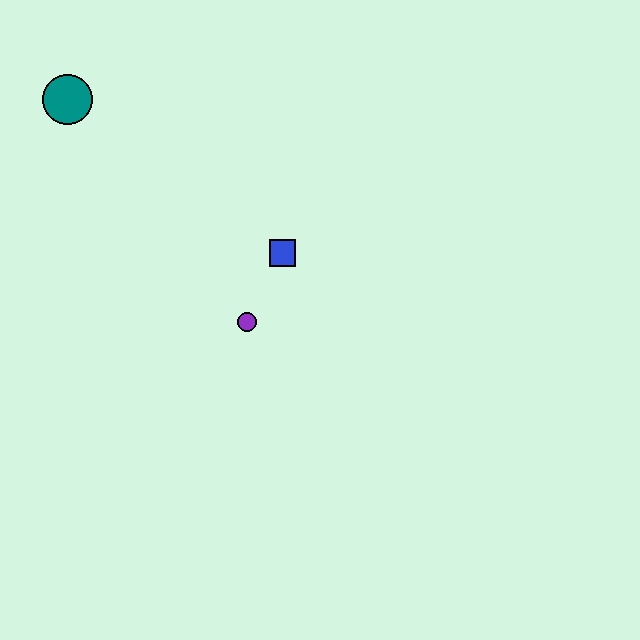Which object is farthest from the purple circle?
The teal circle is farthest from the purple circle.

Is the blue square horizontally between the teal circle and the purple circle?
No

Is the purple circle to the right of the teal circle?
Yes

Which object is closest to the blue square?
The purple circle is closest to the blue square.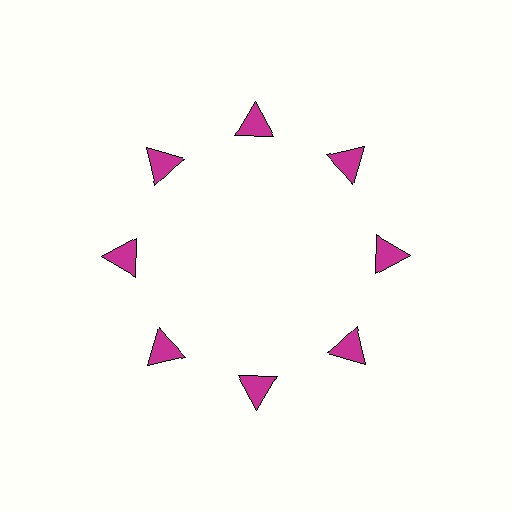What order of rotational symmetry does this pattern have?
This pattern has 8-fold rotational symmetry.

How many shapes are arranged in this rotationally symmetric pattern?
There are 8 shapes, arranged in 8 groups of 1.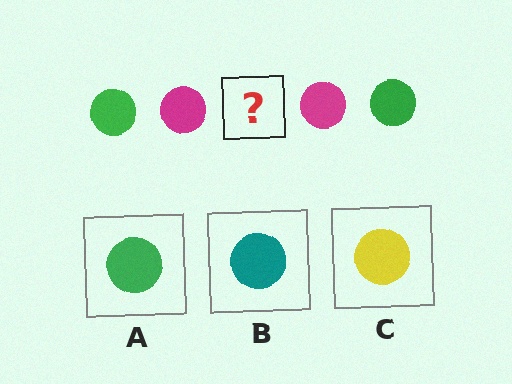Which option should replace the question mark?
Option A.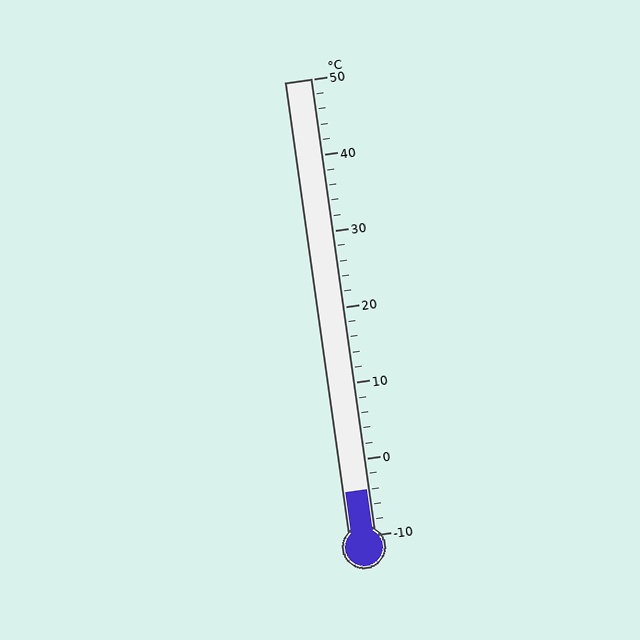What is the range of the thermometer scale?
The thermometer scale ranges from -10°C to 50°C.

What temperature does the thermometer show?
The thermometer shows approximately -4°C.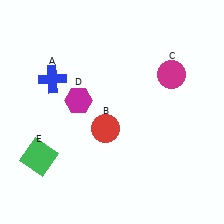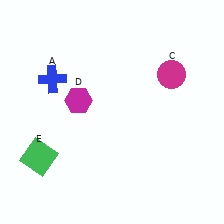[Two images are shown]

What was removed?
The red circle (B) was removed in Image 2.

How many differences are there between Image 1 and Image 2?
There is 1 difference between the two images.